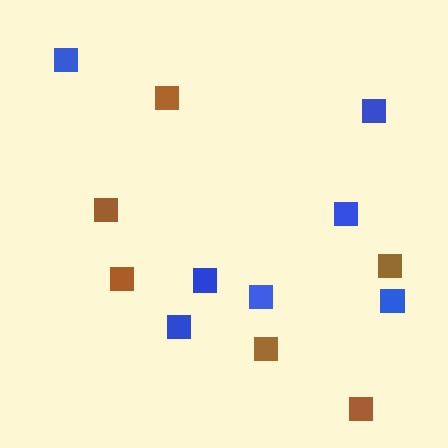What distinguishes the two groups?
There are 2 groups: one group of brown squares (6) and one group of blue squares (7).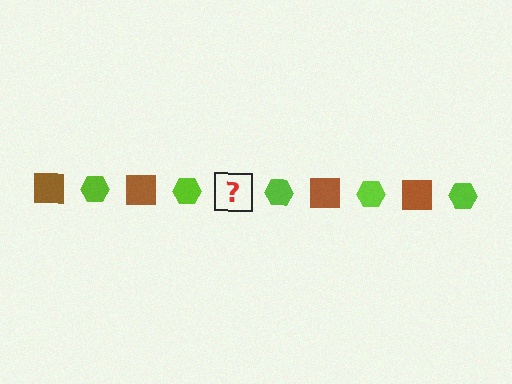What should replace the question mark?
The question mark should be replaced with a brown square.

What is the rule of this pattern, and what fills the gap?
The rule is that the pattern alternates between brown square and lime hexagon. The gap should be filled with a brown square.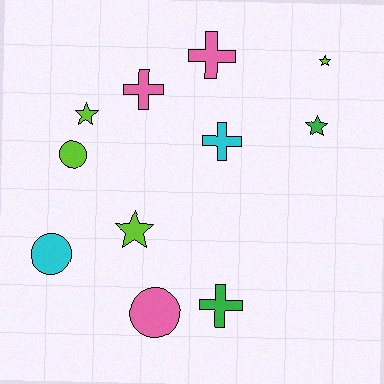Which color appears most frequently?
Lime, with 4 objects.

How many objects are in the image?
There are 11 objects.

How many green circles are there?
There are no green circles.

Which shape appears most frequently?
Star, with 4 objects.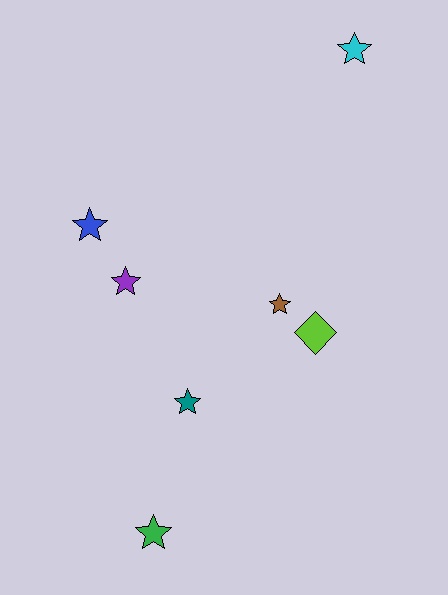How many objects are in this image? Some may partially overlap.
There are 7 objects.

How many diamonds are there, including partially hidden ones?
There is 1 diamond.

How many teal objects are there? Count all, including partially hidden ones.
There is 1 teal object.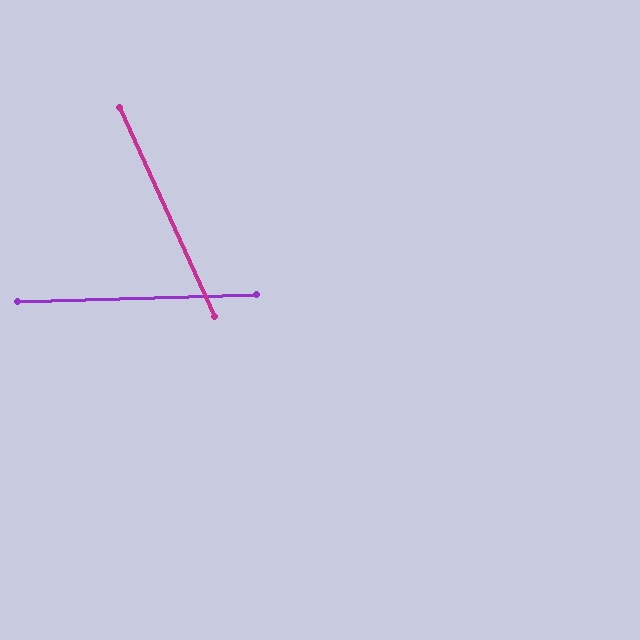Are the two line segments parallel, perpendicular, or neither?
Neither parallel nor perpendicular — they differ by about 67°.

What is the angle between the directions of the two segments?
Approximately 67 degrees.